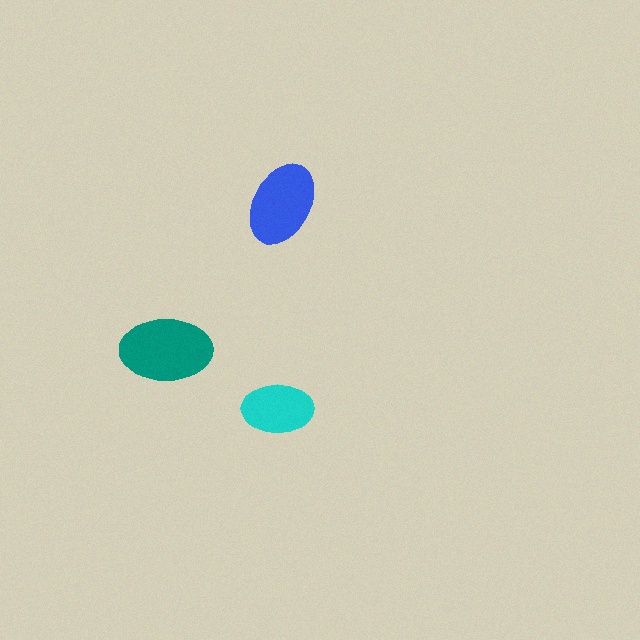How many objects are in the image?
There are 3 objects in the image.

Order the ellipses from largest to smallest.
the teal one, the blue one, the cyan one.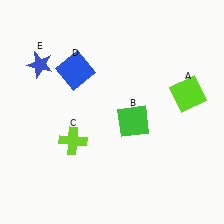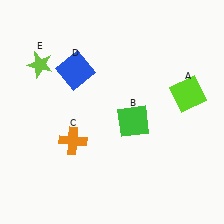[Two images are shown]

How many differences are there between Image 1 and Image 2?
There are 2 differences between the two images.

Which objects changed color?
C changed from lime to orange. E changed from blue to lime.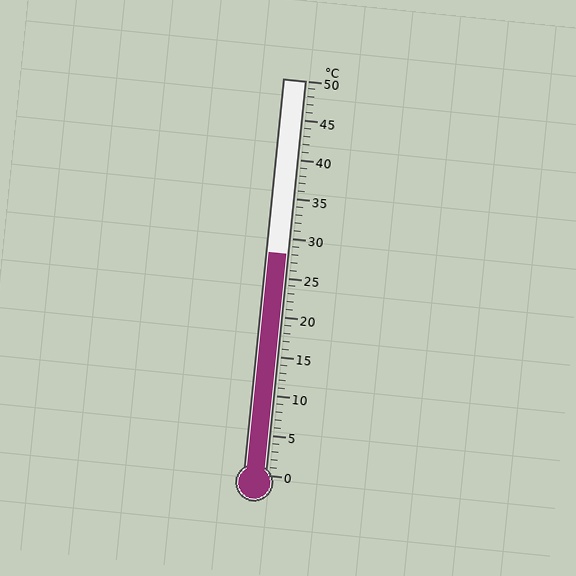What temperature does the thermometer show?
The thermometer shows approximately 28°C.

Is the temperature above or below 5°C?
The temperature is above 5°C.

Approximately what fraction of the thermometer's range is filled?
The thermometer is filled to approximately 55% of its range.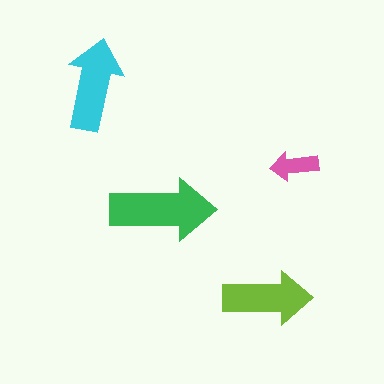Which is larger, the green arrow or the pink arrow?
The green one.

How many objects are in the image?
There are 4 objects in the image.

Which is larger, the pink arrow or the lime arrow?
The lime one.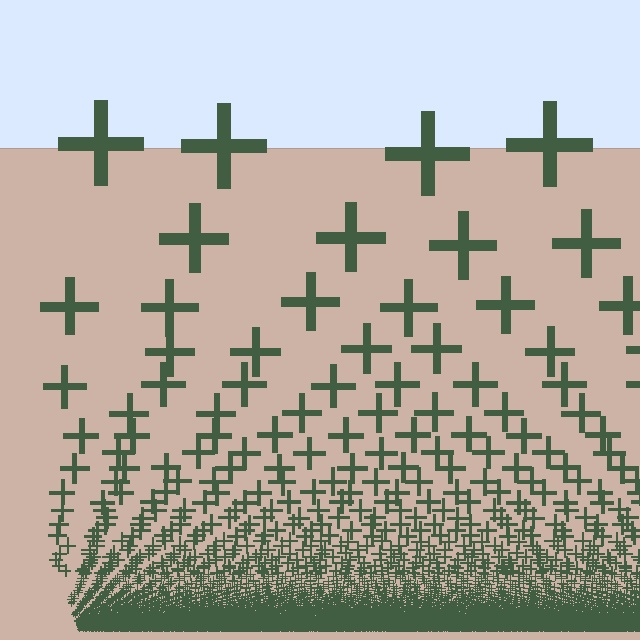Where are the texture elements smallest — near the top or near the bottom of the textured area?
Near the bottom.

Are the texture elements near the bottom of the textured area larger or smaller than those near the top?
Smaller. The gradient is inverted — elements near the bottom are smaller and denser.